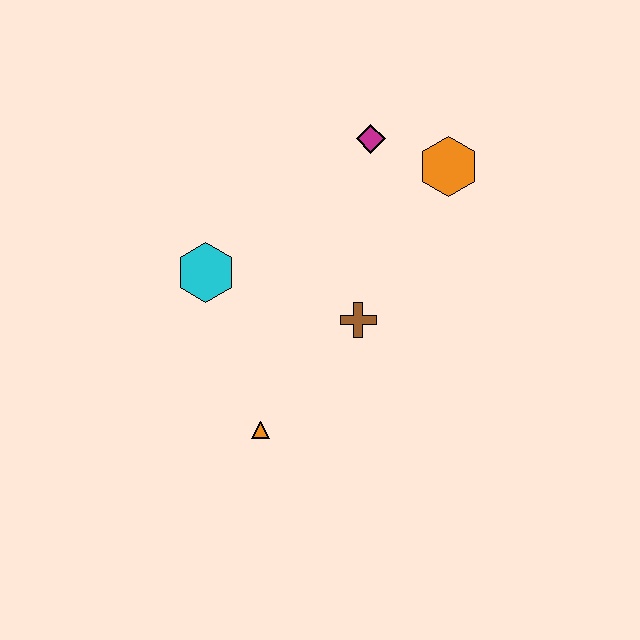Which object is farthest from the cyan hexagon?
The orange hexagon is farthest from the cyan hexagon.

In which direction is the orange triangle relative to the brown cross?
The orange triangle is below the brown cross.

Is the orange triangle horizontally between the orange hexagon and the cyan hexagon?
Yes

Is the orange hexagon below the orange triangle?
No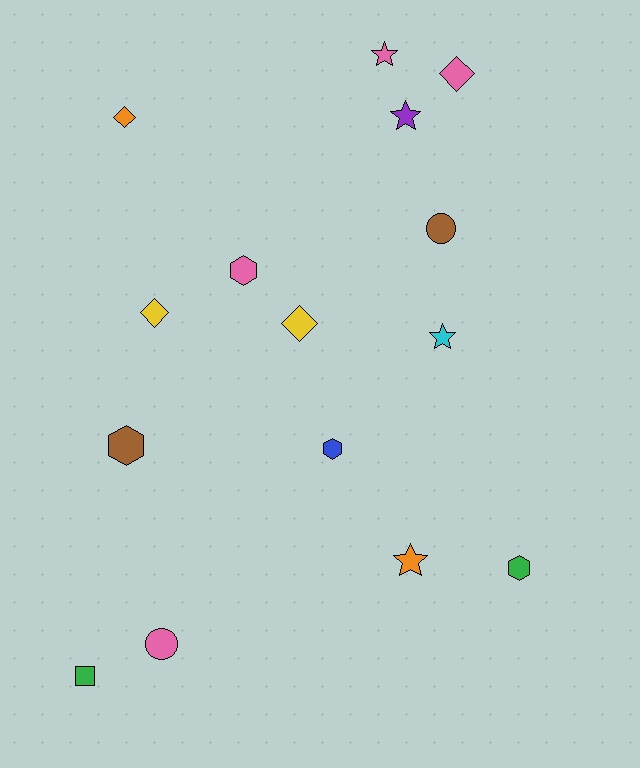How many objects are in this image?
There are 15 objects.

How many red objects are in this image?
There are no red objects.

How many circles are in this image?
There are 2 circles.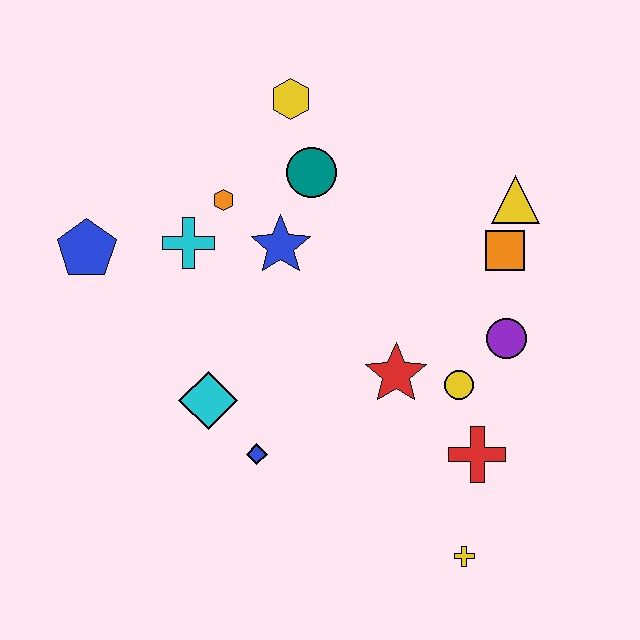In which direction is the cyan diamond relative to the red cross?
The cyan diamond is to the left of the red cross.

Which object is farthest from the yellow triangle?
The blue pentagon is farthest from the yellow triangle.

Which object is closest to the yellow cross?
The red cross is closest to the yellow cross.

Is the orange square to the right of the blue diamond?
Yes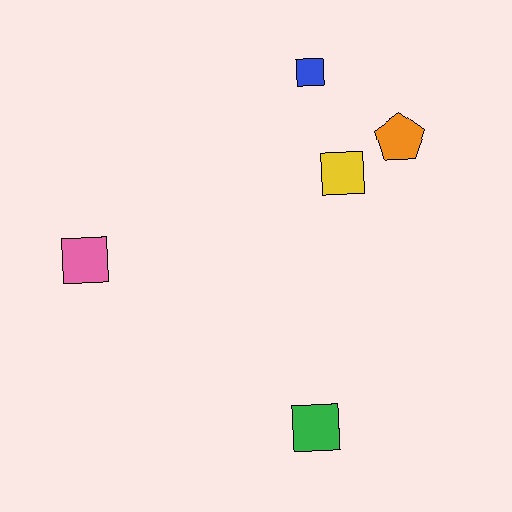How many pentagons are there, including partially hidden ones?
There is 1 pentagon.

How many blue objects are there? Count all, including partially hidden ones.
There is 1 blue object.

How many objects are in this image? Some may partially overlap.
There are 5 objects.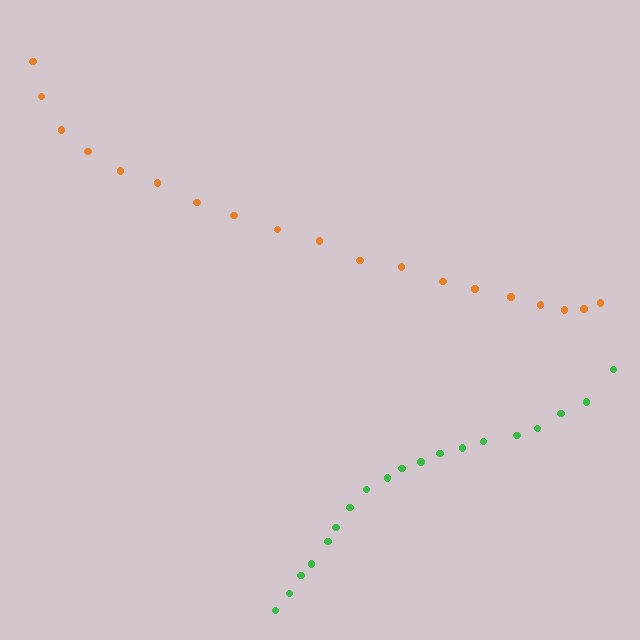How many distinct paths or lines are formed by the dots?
There are 2 distinct paths.